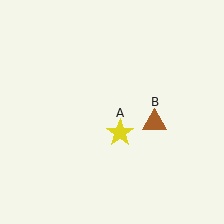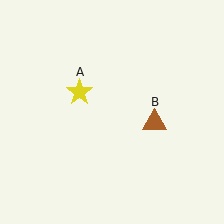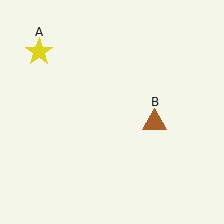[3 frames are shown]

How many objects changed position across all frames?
1 object changed position: yellow star (object A).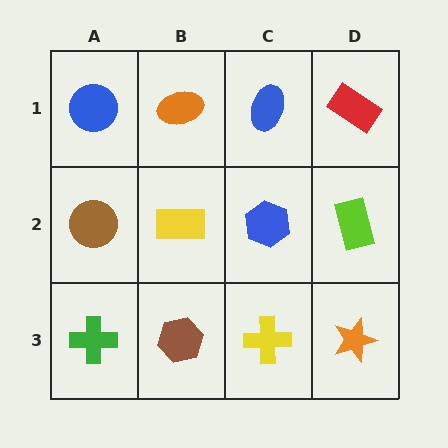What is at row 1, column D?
A red rectangle.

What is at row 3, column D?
An orange star.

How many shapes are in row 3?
4 shapes.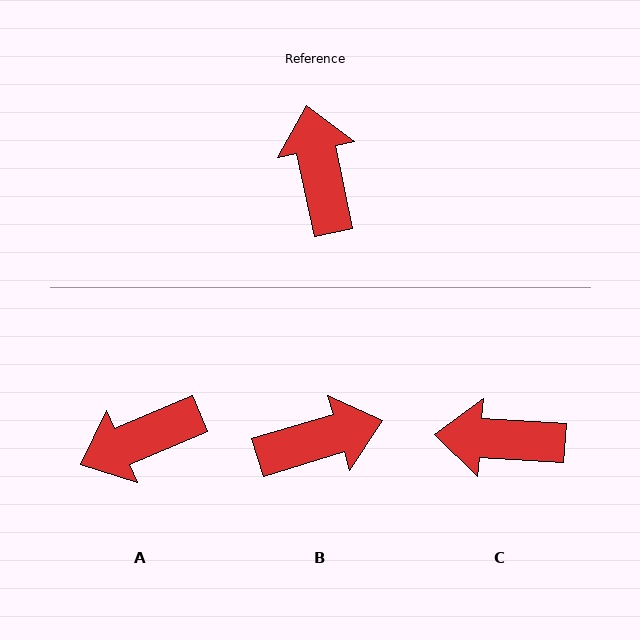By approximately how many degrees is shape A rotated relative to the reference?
Approximately 101 degrees counter-clockwise.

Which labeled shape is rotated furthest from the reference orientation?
A, about 101 degrees away.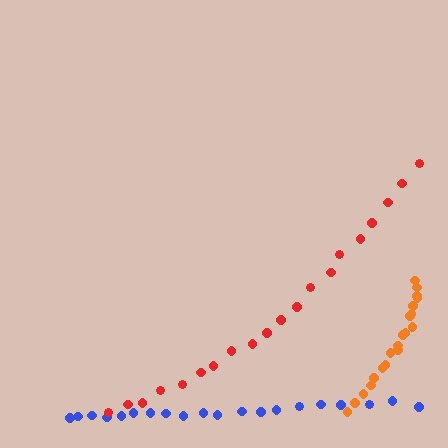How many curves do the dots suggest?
There are 3 distinct paths.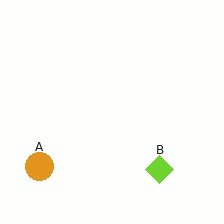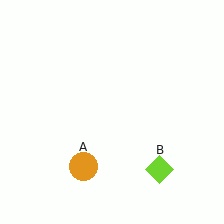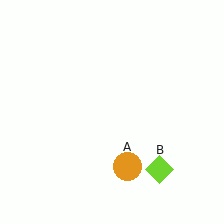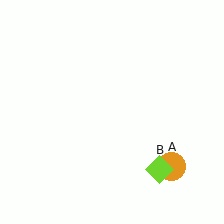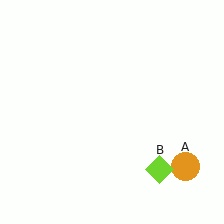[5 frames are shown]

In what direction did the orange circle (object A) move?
The orange circle (object A) moved right.